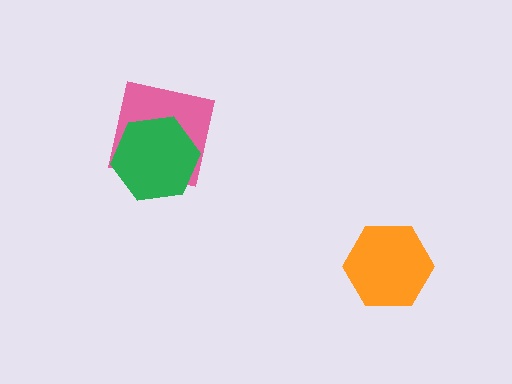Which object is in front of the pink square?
The green hexagon is in front of the pink square.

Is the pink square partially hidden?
Yes, it is partially covered by another shape.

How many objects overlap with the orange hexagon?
0 objects overlap with the orange hexagon.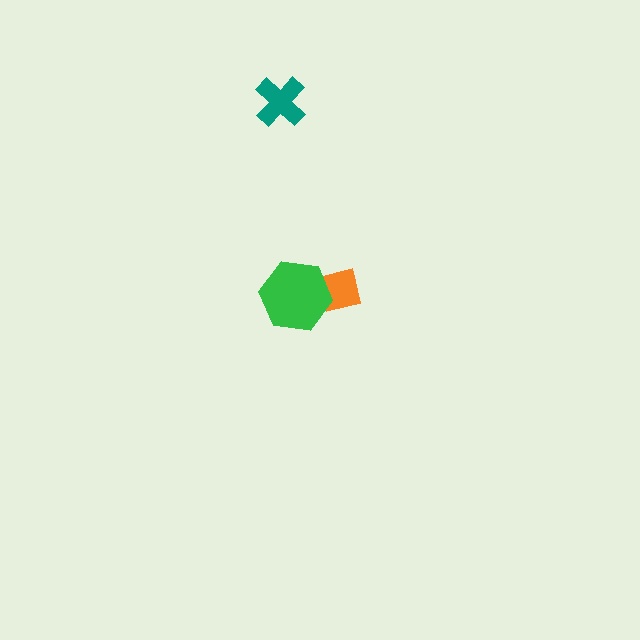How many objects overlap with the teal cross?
0 objects overlap with the teal cross.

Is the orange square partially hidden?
Yes, it is partially covered by another shape.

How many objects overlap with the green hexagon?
1 object overlaps with the green hexagon.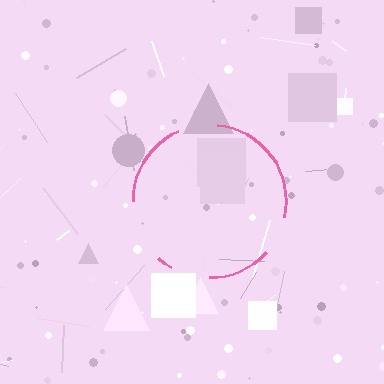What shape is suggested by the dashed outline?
The dashed outline suggests a circle.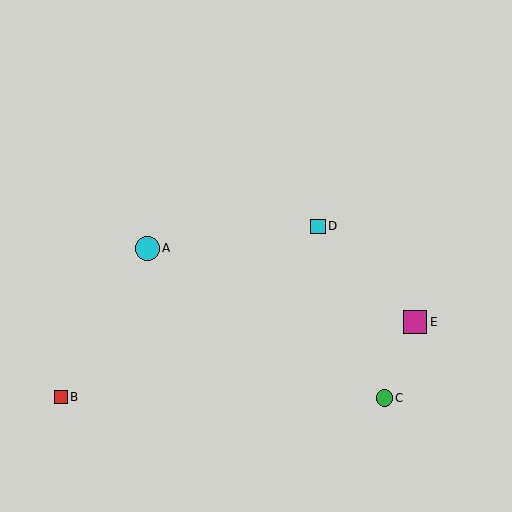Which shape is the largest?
The cyan circle (labeled A) is the largest.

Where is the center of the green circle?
The center of the green circle is at (384, 398).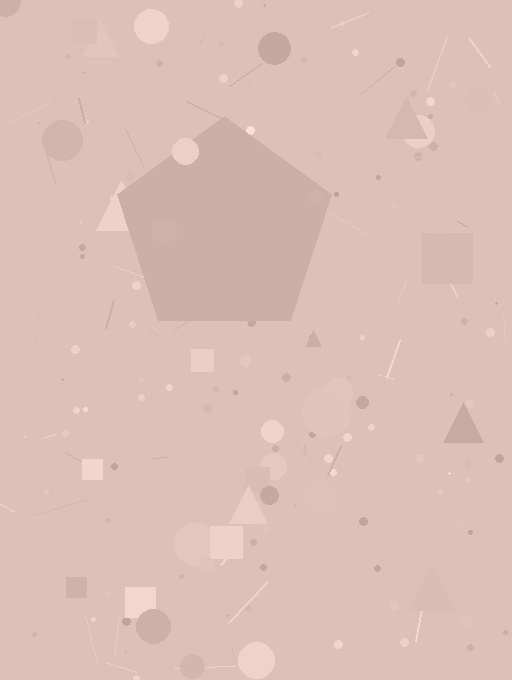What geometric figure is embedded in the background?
A pentagon is embedded in the background.